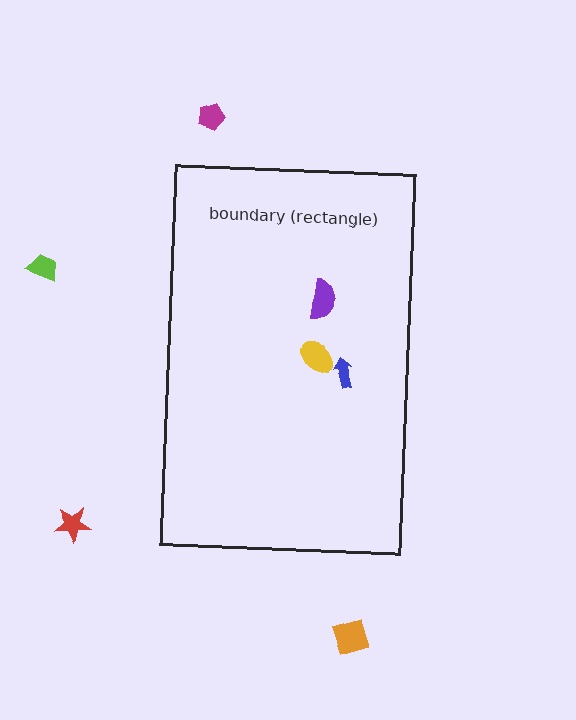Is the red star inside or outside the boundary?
Outside.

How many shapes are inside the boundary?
3 inside, 4 outside.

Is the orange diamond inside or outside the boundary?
Outside.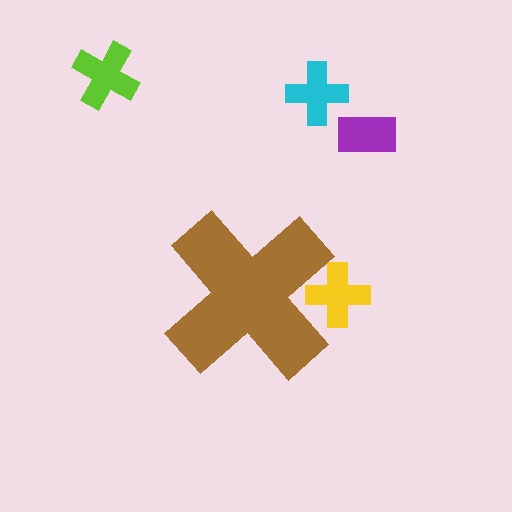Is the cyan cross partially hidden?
No, the cyan cross is fully visible.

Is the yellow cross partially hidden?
Yes, the yellow cross is partially hidden behind the brown cross.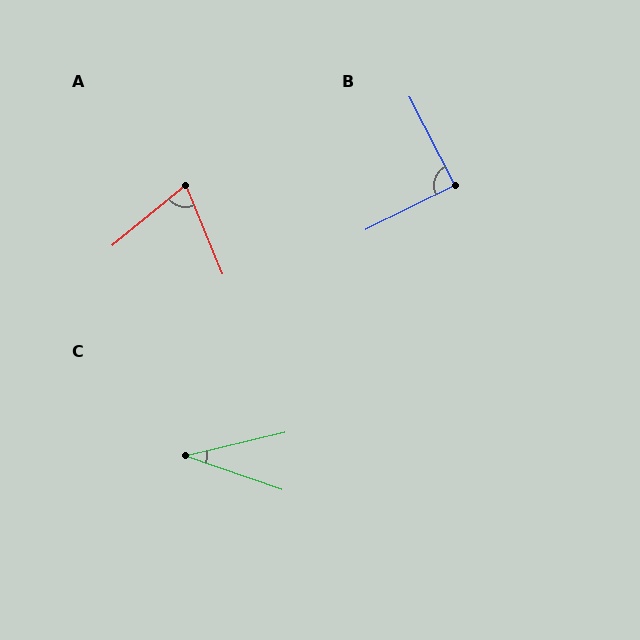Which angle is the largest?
B, at approximately 89 degrees.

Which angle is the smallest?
C, at approximately 33 degrees.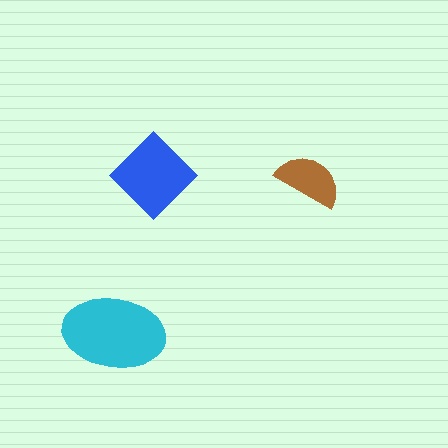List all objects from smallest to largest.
The brown semicircle, the blue diamond, the cyan ellipse.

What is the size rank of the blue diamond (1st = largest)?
2nd.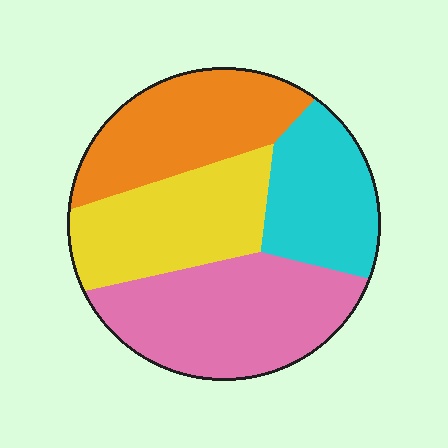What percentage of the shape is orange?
Orange covers around 25% of the shape.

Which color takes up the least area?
Cyan, at roughly 20%.